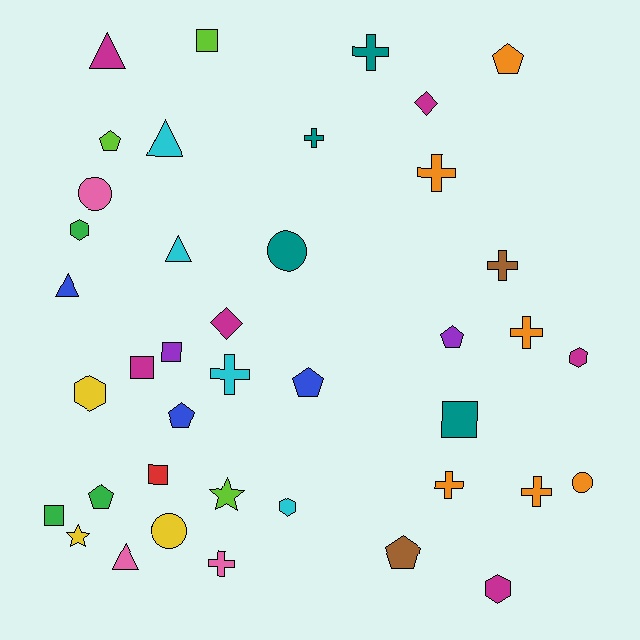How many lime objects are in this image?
There are 3 lime objects.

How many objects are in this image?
There are 40 objects.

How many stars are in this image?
There are 2 stars.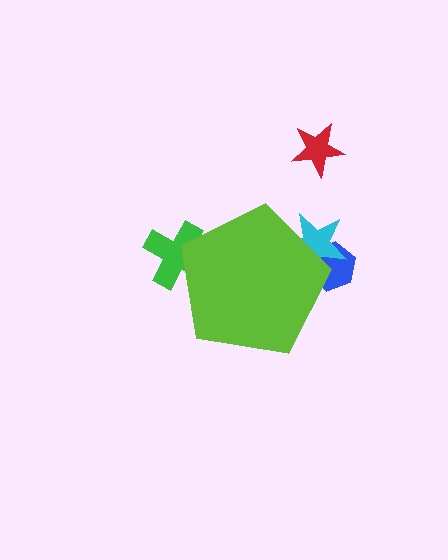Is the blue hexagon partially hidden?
Yes, the blue hexagon is partially hidden behind the lime pentagon.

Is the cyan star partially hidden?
Yes, the cyan star is partially hidden behind the lime pentagon.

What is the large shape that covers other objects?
A lime pentagon.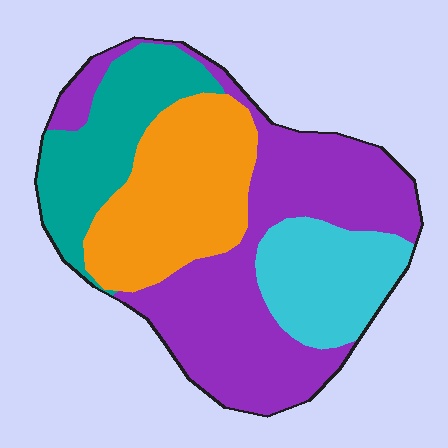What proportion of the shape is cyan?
Cyan takes up about one sixth (1/6) of the shape.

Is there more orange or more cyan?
Orange.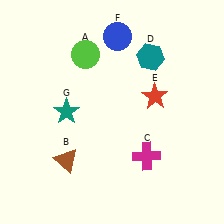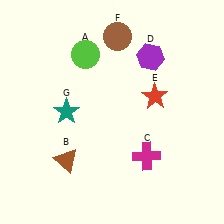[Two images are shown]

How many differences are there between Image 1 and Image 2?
There are 2 differences between the two images.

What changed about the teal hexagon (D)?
In Image 1, D is teal. In Image 2, it changed to purple.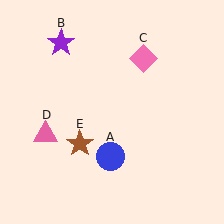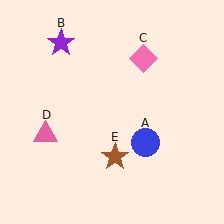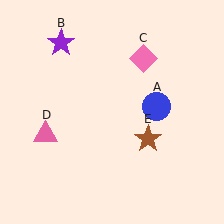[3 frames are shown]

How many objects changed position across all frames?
2 objects changed position: blue circle (object A), brown star (object E).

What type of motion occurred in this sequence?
The blue circle (object A), brown star (object E) rotated counterclockwise around the center of the scene.